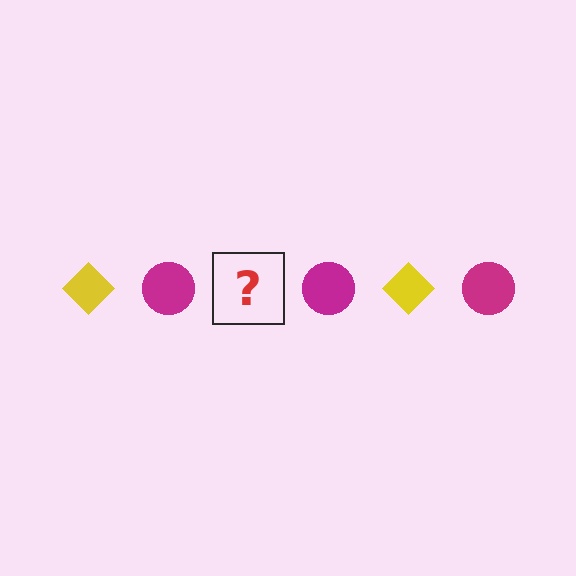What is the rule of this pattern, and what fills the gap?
The rule is that the pattern alternates between yellow diamond and magenta circle. The gap should be filled with a yellow diamond.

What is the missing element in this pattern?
The missing element is a yellow diamond.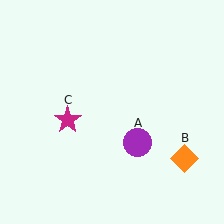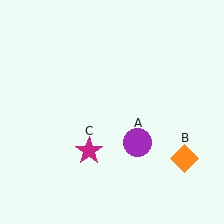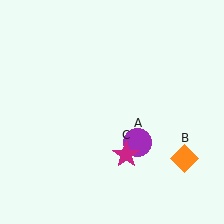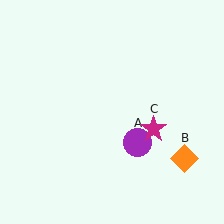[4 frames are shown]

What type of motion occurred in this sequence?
The magenta star (object C) rotated counterclockwise around the center of the scene.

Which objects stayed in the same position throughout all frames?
Purple circle (object A) and orange diamond (object B) remained stationary.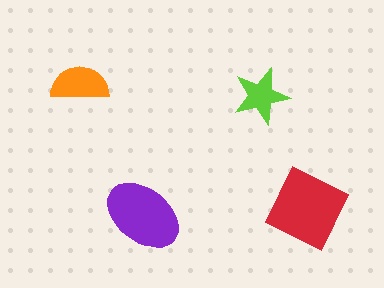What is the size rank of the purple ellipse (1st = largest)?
2nd.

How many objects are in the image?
There are 4 objects in the image.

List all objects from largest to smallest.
The red diamond, the purple ellipse, the orange semicircle, the lime star.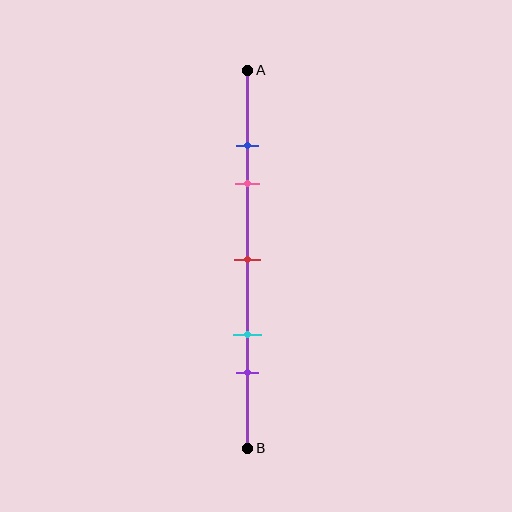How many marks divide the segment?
There are 5 marks dividing the segment.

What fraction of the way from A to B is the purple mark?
The purple mark is approximately 80% (0.8) of the way from A to B.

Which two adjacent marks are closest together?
The blue and pink marks are the closest adjacent pair.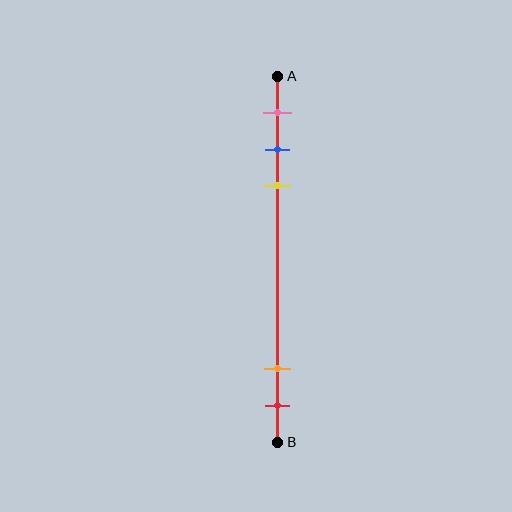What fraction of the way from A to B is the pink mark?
The pink mark is approximately 10% (0.1) of the way from A to B.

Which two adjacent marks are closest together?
The blue and yellow marks are the closest adjacent pair.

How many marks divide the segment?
There are 5 marks dividing the segment.